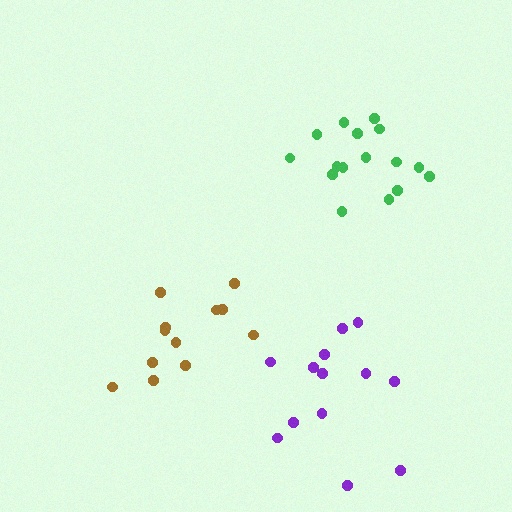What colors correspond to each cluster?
The clusters are colored: brown, green, purple.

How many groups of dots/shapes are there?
There are 3 groups.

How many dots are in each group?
Group 1: 12 dots, Group 2: 16 dots, Group 3: 13 dots (41 total).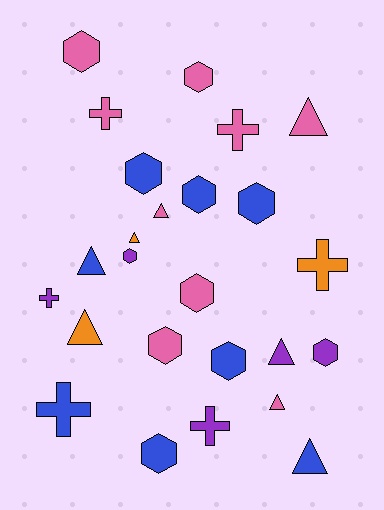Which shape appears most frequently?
Hexagon, with 11 objects.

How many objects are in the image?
There are 25 objects.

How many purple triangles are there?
There is 1 purple triangle.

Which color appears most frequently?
Pink, with 9 objects.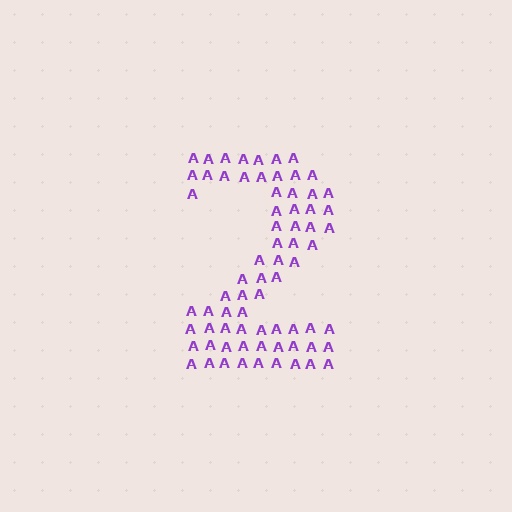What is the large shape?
The large shape is the digit 2.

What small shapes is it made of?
It is made of small letter A's.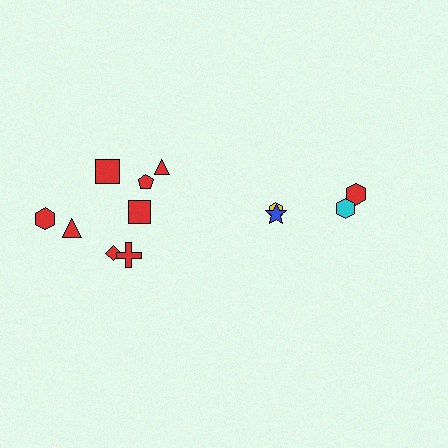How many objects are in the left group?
There are 8 objects.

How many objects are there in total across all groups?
There are 12 objects.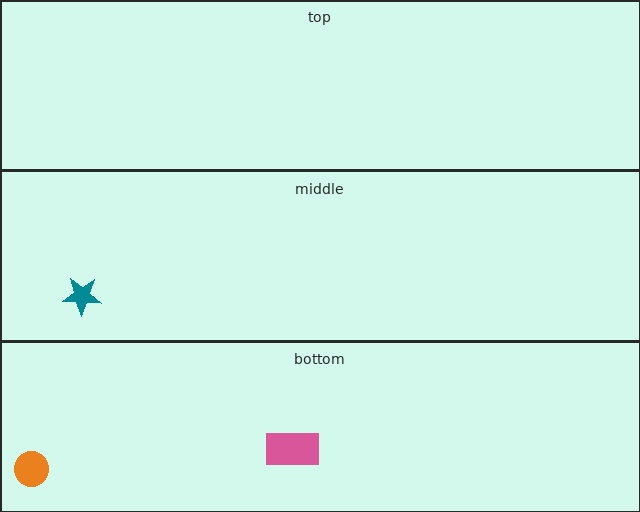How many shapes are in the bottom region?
2.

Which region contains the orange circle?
The bottom region.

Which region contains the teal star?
The middle region.